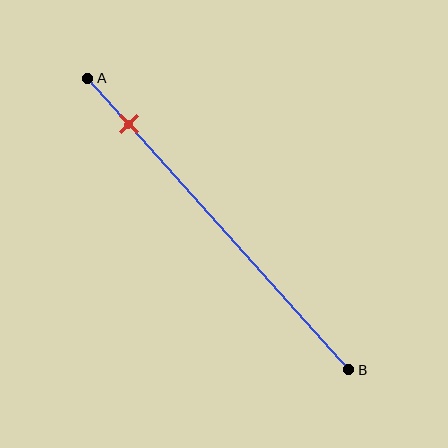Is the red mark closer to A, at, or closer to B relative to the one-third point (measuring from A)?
The red mark is closer to point A than the one-third point of segment AB.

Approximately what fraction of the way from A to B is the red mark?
The red mark is approximately 15% of the way from A to B.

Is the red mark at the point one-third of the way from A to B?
No, the mark is at about 15% from A, not at the 33% one-third point.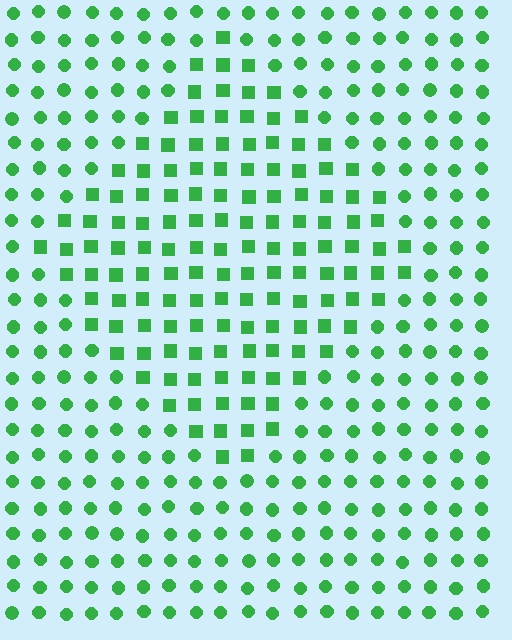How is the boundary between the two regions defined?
The boundary is defined by a change in element shape: squares inside vs. circles outside. All elements share the same color and spacing.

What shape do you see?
I see a diamond.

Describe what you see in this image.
The image is filled with small green elements arranged in a uniform grid. A diamond-shaped region contains squares, while the surrounding area contains circles. The boundary is defined purely by the change in element shape.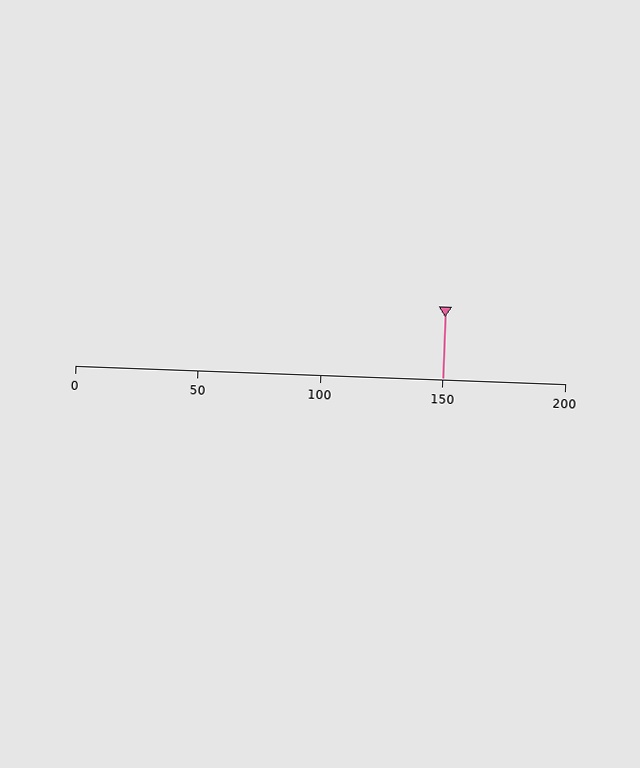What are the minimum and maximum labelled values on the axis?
The axis runs from 0 to 200.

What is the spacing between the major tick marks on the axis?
The major ticks are spaced 50 apart.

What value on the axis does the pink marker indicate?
The marker indicates approximately 150.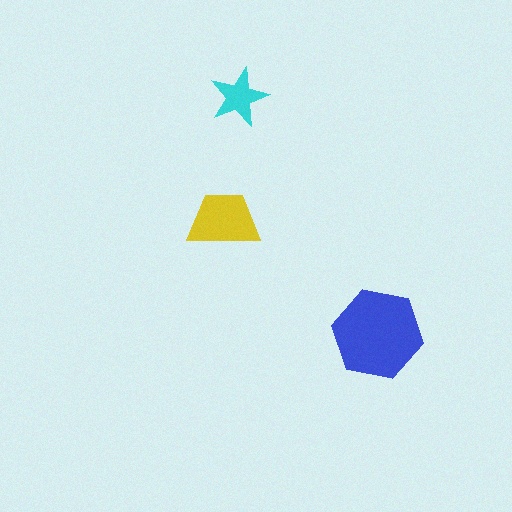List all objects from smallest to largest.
The cyan star, the yellow trapezoid, the blue hexagon.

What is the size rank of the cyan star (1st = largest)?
3rd.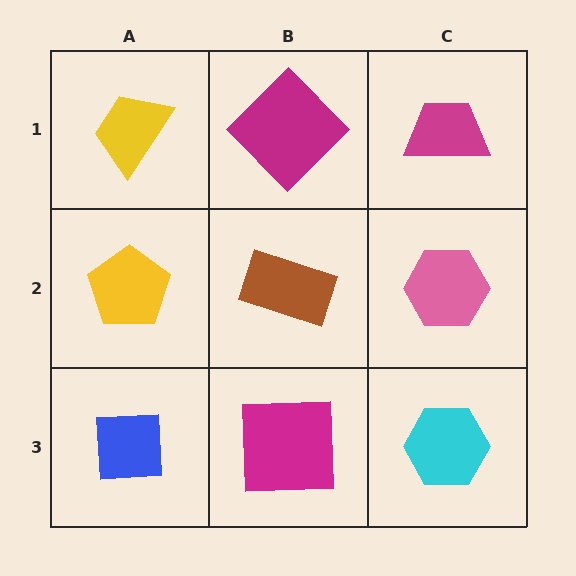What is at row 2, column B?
A brown rectangle.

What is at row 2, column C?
A pink hexagon.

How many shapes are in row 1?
3 shapes.